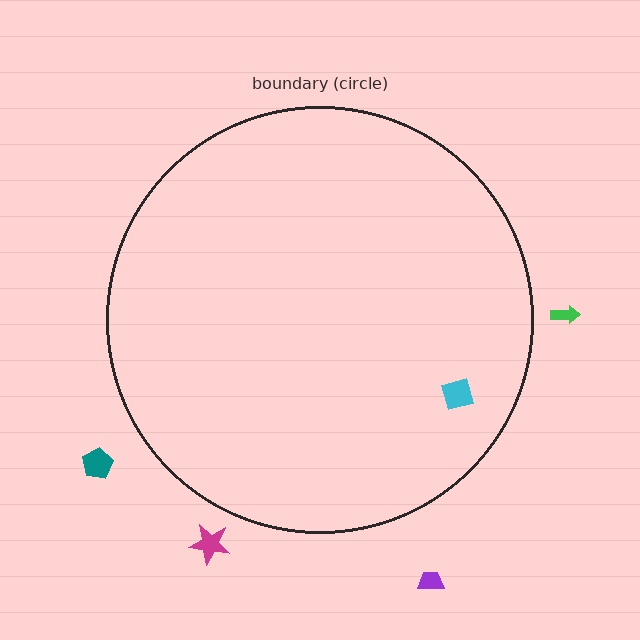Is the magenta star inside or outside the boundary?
Outside.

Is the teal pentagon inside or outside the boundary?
Outside.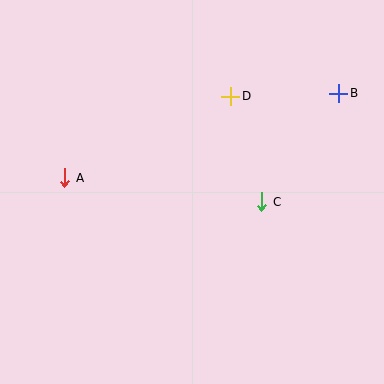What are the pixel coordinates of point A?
Point A is at (65, 178).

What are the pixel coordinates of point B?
Point B is at (339, 93).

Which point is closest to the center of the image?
Point C at (262, 202) is closest to the center.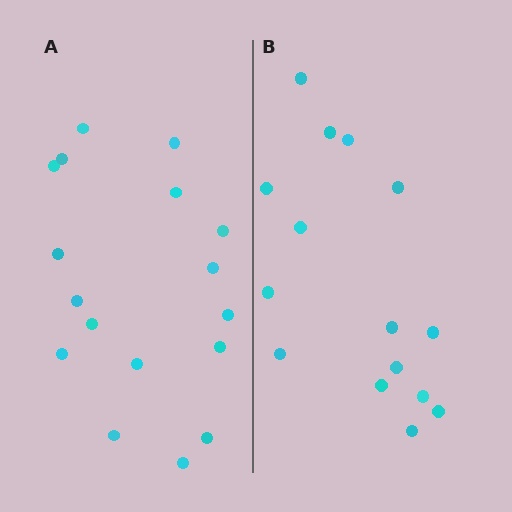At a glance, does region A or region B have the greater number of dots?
Region A (the left region) has more dots.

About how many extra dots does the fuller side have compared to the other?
Region A has just a few more — roughly 2 or 3 more dots than region B.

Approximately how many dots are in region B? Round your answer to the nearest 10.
About 20 dots. (The exact count is 15, which rounds to 20.)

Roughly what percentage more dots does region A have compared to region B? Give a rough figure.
About 15% more.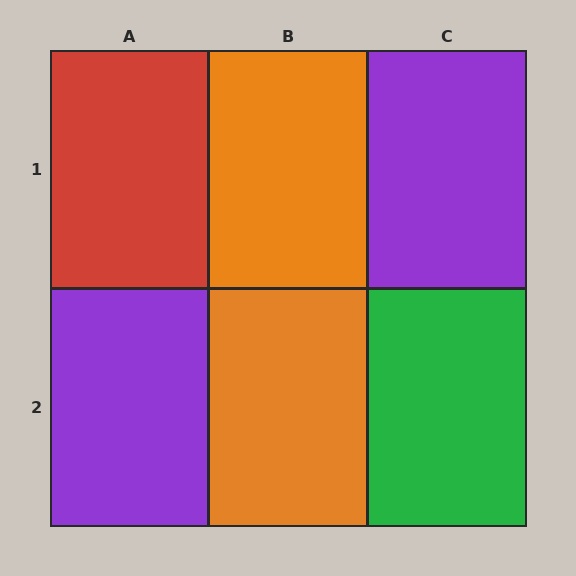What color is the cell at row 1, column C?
Purple.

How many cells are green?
1 cell is green.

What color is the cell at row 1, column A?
Red.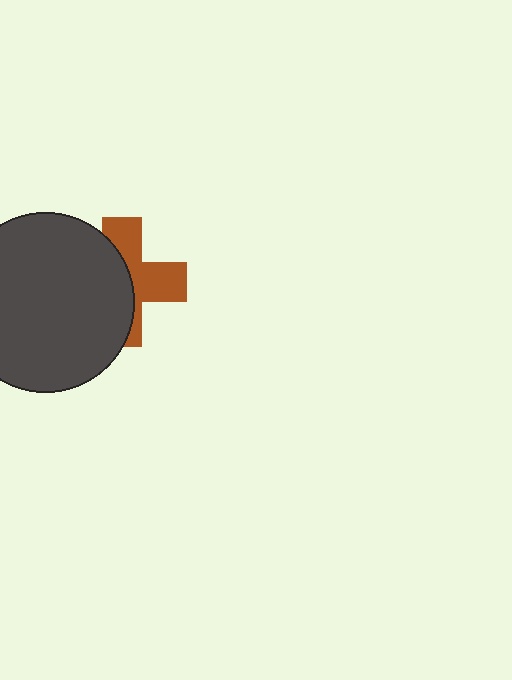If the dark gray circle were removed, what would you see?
You would see the complete brown cross.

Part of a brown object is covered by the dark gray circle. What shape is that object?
It is a cross.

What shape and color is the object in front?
The object in front is a dark gray circle.